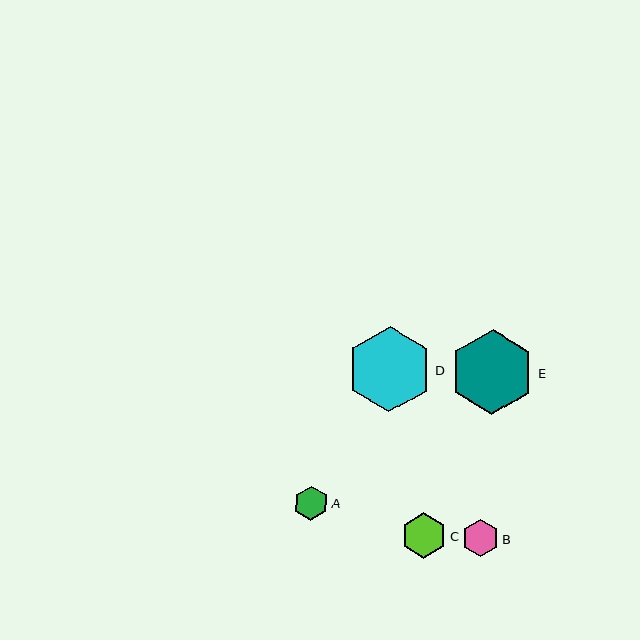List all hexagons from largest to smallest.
From largest to smallest: E, D, C, B, A.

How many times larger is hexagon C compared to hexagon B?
Hexagon C is approximately 1.2 times the size of hexagon B.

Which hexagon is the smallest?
Hexagon A is the smallest with a size of approximately 34 pixels.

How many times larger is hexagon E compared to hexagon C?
Hexagon E is approximately 1.9 times the size of hexagon C.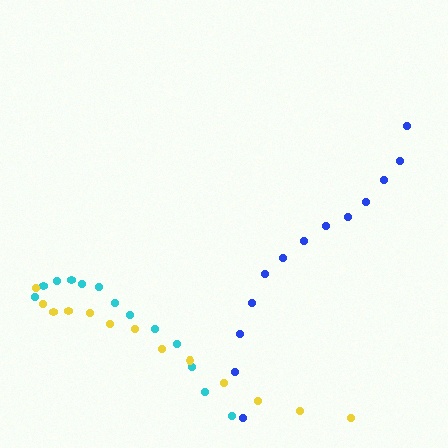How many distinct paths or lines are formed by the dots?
There are 3 distinct paths.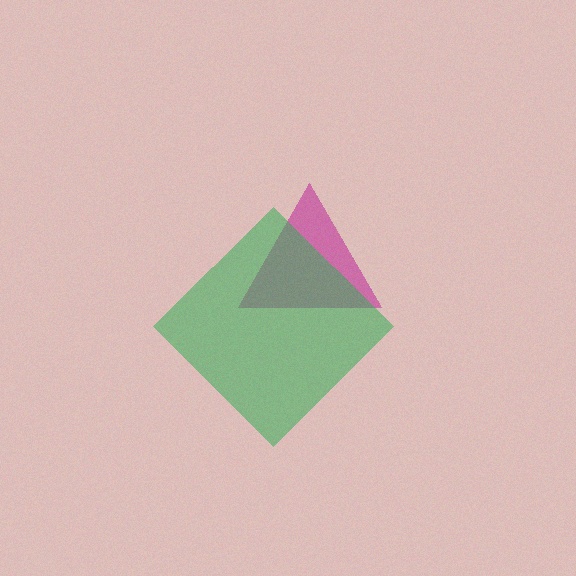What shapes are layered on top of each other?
The layered shapes are: a magenta triangle, a green diamond.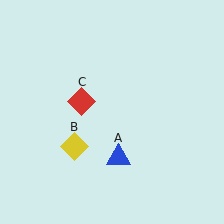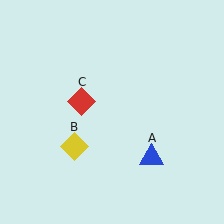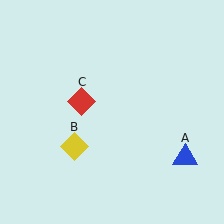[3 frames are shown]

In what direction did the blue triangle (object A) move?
The blue triangle (object A) moved right.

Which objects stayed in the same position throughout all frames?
Yellow diamond (object B) and red diamond (object C) remained stationary.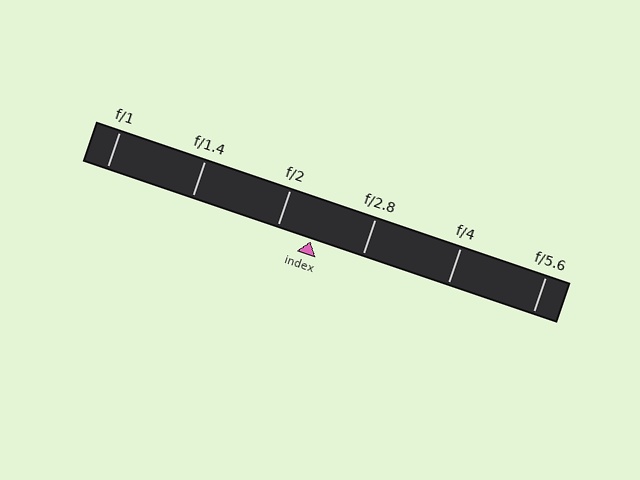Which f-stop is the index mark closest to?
The index mark is closest to f/2.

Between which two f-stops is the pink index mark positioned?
The index mark is between f/2 and f/2.8.